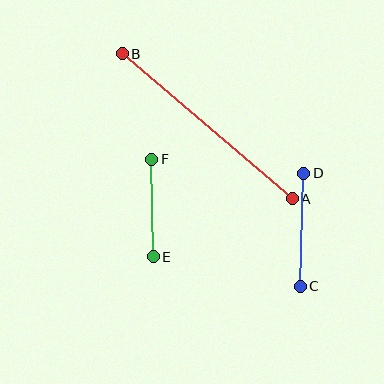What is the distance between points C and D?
The distance is approximately 113 pixels.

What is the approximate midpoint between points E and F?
The midpoint is at approximately (152, 208) pixels.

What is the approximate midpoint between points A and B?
The midpoint is at approximately (207, 126) pixels.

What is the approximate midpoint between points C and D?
The midpoint is at approximately (302, 230) pixels.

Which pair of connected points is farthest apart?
Points A and B are farthest apart.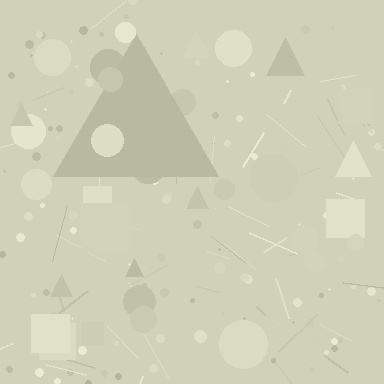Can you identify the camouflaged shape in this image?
The camouflaged shape is a triangle.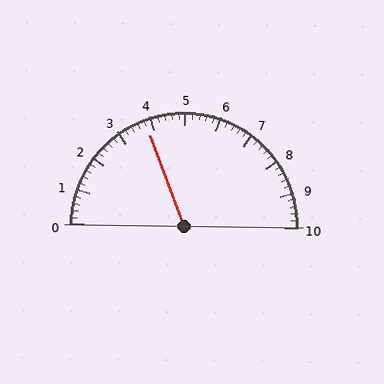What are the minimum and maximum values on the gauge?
The gauge ranges from 0 to 10.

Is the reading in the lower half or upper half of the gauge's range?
The reading is in the lower half of the range (0 to 10).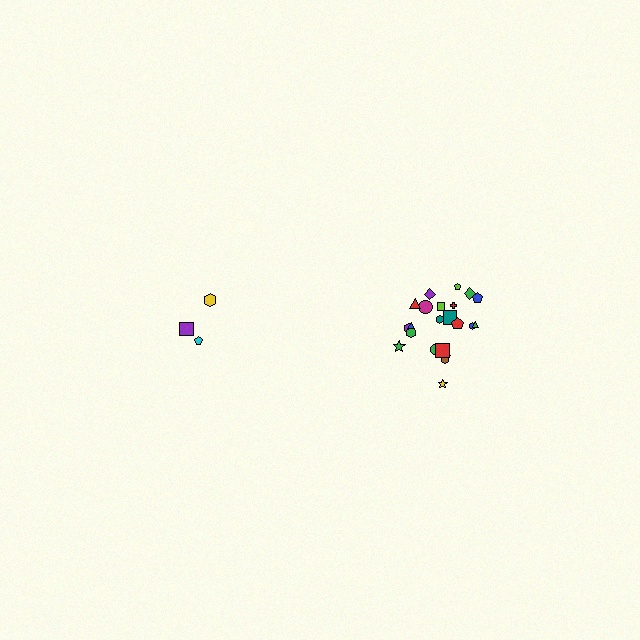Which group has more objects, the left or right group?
The right group.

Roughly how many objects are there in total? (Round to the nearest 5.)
Roughly 25 objects in total.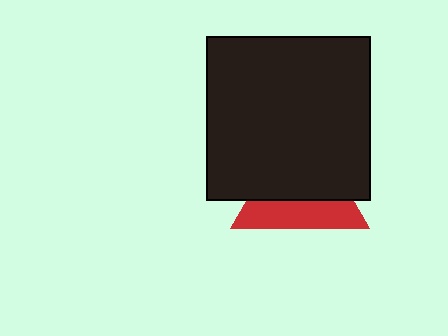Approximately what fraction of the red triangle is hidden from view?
Roughly 59% of the red triangle is hidden behind the black square.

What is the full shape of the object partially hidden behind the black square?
The partially hidden object is a red triangle.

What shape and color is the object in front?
The object in front is a black square.